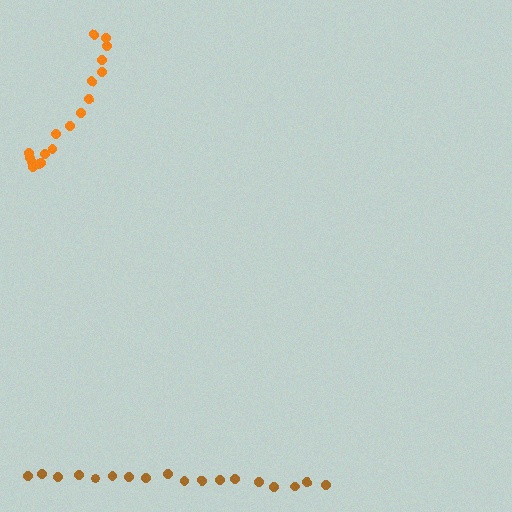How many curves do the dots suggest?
There are 2 distinct paths.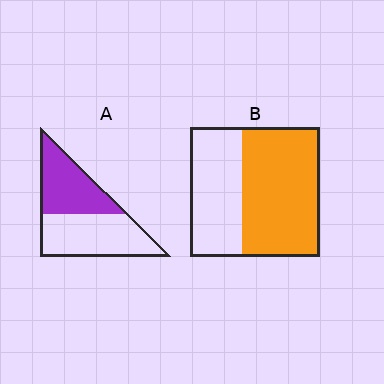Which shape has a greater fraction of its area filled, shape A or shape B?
Shape B.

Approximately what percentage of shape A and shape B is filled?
A is approximately 45% and B is approximately 60%.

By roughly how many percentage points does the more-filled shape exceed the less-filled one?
By roughly 15 percentage points (B over A).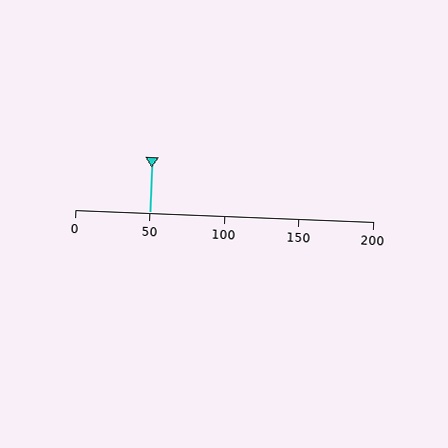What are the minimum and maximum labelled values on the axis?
The axis runs from 0 to 200.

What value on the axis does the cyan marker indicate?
The marker indicates approximately 50.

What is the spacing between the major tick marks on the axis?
The major ticks are spaced 50 apart.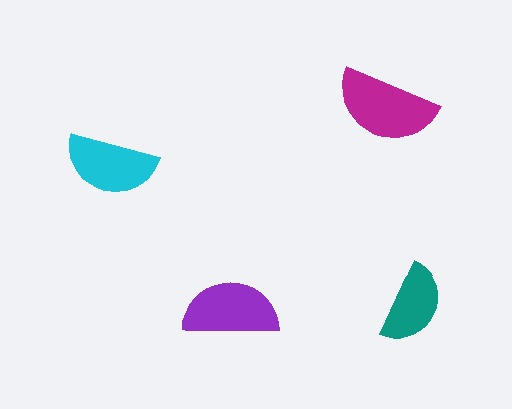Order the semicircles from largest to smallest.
the magenta one, the purple one, the cyan one, the teal one.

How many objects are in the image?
There are 4 objects in the image.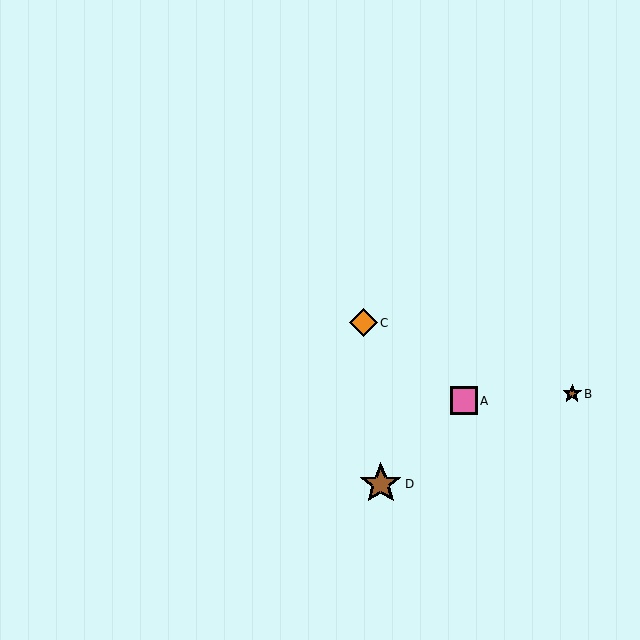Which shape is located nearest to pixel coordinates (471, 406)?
The pink square (labeled A) at (464, 401) is nearest to that location.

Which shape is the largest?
The brown star (labeled D) is the largest.